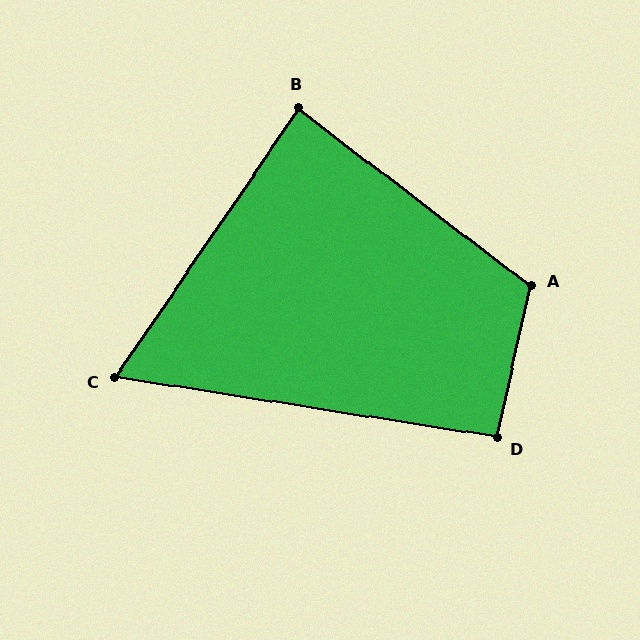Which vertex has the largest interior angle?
A, at approximately 115 degrees.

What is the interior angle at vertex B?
Approximately 87 degrees (approximately right).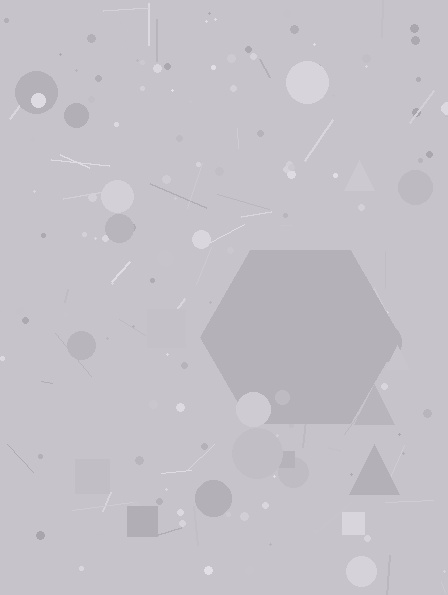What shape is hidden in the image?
A hexagon is hidden in the image.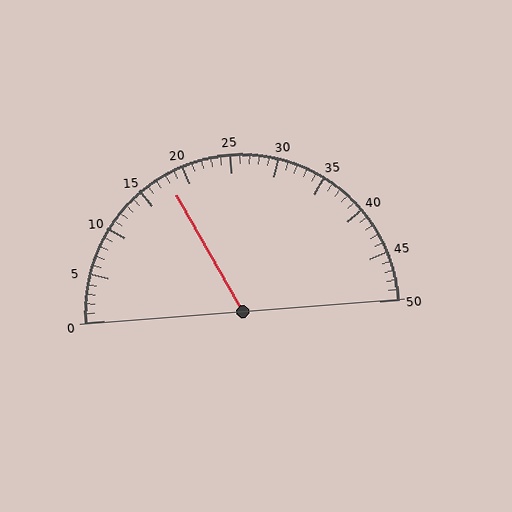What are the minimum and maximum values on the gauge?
The gauge ranges from 0 to 50.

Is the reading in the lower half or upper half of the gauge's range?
The reading is in the lower half of the range (0 to 50).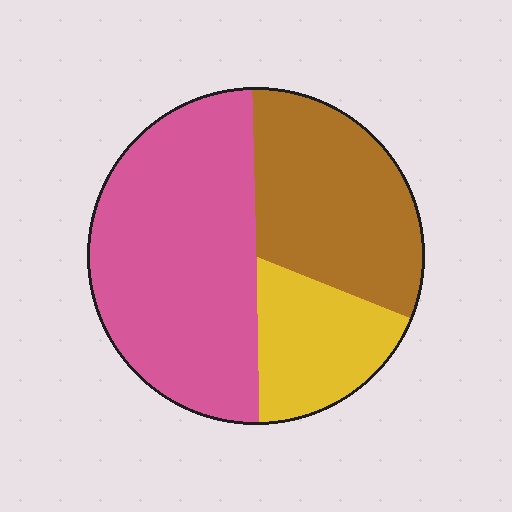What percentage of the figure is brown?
Brown takes up between a quarter and a half of the figure.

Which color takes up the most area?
Pink, at roughly 50%.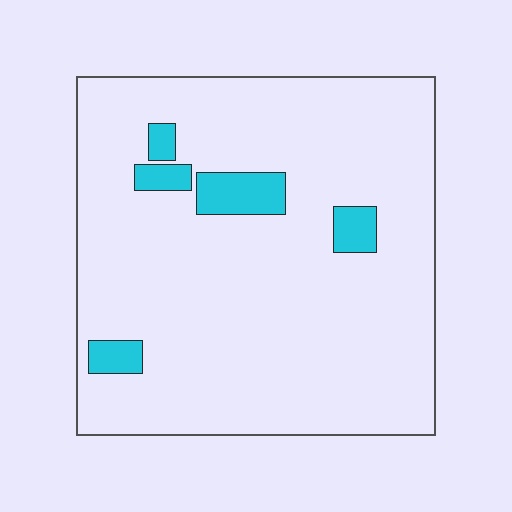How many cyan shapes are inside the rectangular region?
5.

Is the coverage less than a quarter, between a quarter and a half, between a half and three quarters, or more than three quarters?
Less than a quarter.